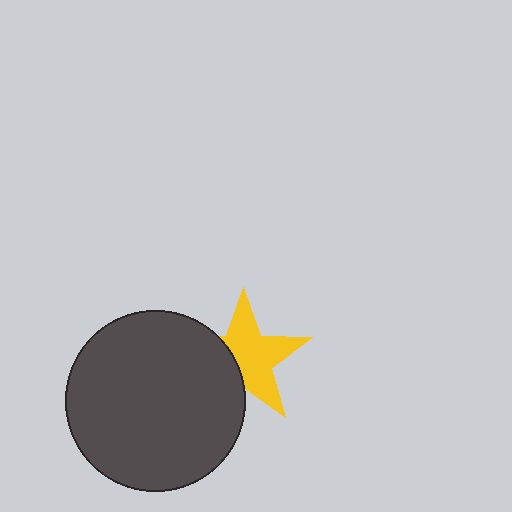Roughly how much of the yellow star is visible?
About half of it is visible (roughly 64%).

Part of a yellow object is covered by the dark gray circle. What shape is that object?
It is a star.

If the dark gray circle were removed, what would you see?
You would see the complete yellow star.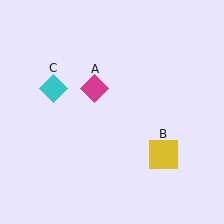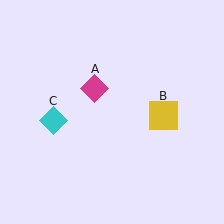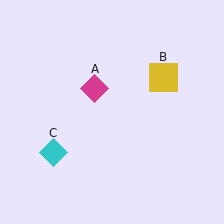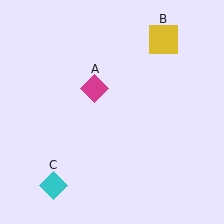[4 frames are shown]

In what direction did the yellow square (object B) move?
The yellow square (object B) moved up.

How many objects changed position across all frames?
2 objects changed position: yellow square (object B), cyan diamond (object C).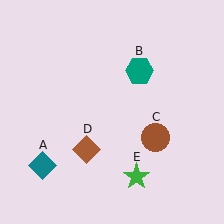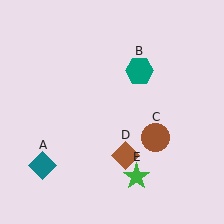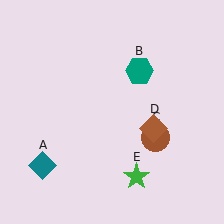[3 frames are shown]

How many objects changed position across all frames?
1 object changed position: brown diamond (object D).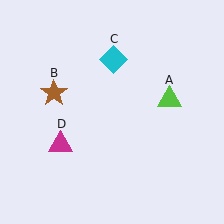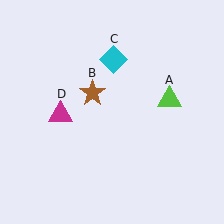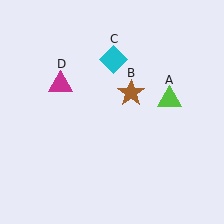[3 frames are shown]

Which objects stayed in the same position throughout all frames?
Lime triangle (object A) and cyan diamond (object C) remained stationary.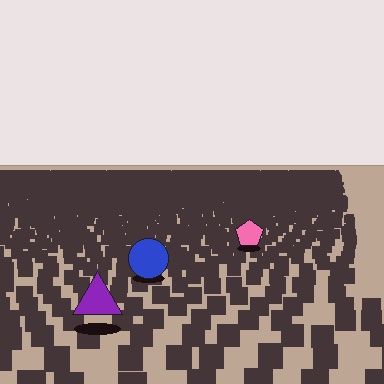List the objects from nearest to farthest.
From nearest to farthest: the purple triangle, the blue circle, the pink pentagon.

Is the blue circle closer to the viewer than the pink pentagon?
Yes. The blue circle is closer — you can tell from the texture gradient: the ground texture is coarser near it.